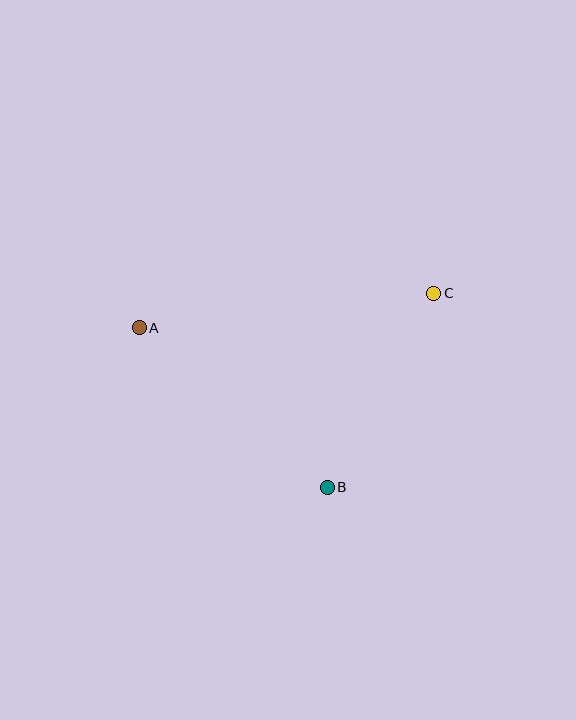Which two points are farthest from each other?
Points A and C are farthest from each other.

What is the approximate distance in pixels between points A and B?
The distance between A and B is approximately 247 pixels.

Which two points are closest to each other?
Points B and C are closest to each other.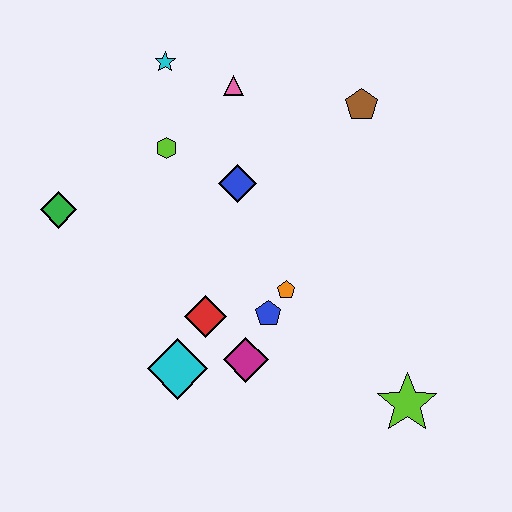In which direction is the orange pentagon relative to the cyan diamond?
The orange pentagon is to the right of the cyan diamond.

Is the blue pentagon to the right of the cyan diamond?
Yes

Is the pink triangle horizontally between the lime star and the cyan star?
Yes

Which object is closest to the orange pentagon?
The blue pentagon is closest to the orange pentagon.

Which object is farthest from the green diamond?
The lime star is farthest from the green diamond.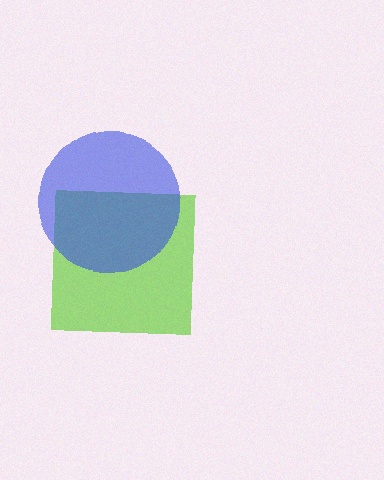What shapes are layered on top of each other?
The layered shapes are: a lime square, a blue circle.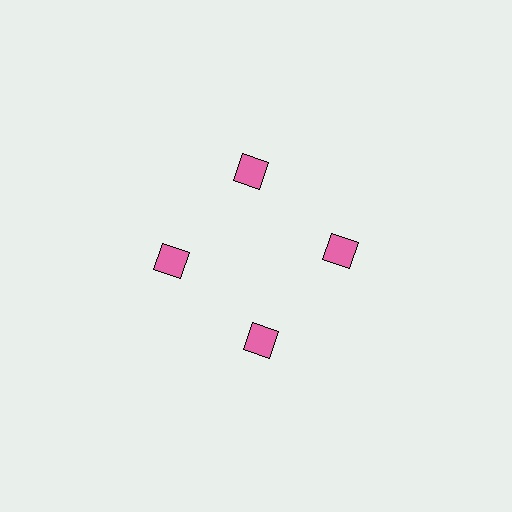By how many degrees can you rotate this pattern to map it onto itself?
The pattern maps onto itself every 90 degrees of rotation.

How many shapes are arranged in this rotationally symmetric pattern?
There are 4 shapes, arranged in 4 groups of 1.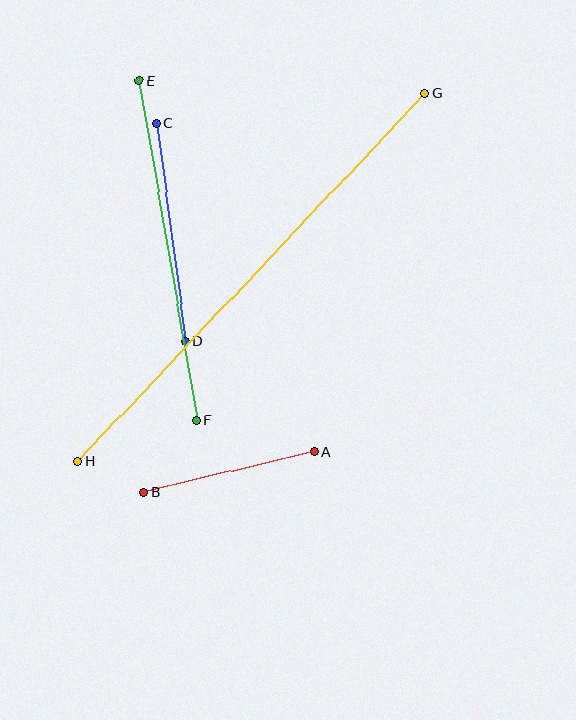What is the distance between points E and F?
The distance is approximately 345 pixels.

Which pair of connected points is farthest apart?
Points G and H are farthest apart.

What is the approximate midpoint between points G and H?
The midpoint is at approximately (251, 278) pixels.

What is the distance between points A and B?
The distance is approximately 176 pixels.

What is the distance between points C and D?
The distance is approximately 220 pixels.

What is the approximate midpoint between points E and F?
The midpoint is at approximately (168, 250) pixels.